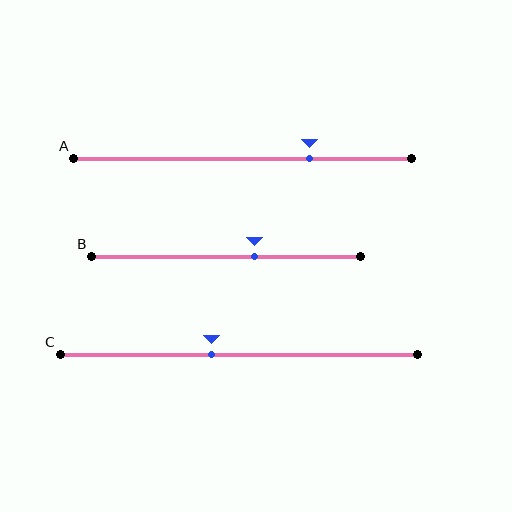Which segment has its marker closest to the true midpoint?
Segment C has its marker closest to the true midpoint.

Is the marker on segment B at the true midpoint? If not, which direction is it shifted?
No, the marker on segment B is shifted to the right by about 10% of the segment length.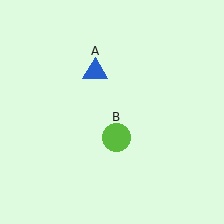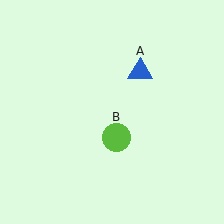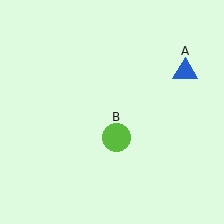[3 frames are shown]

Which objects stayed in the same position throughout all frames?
Lime circle (object B) remained stationary.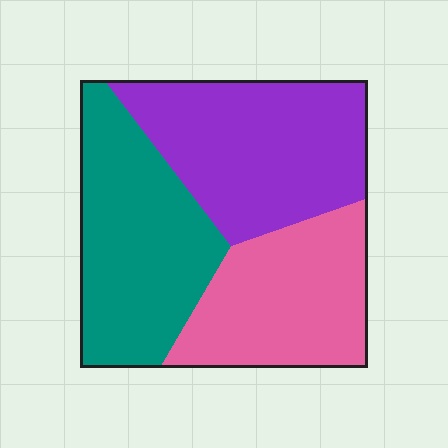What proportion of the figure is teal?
Teal covers around 35% of the figure.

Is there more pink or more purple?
Purple.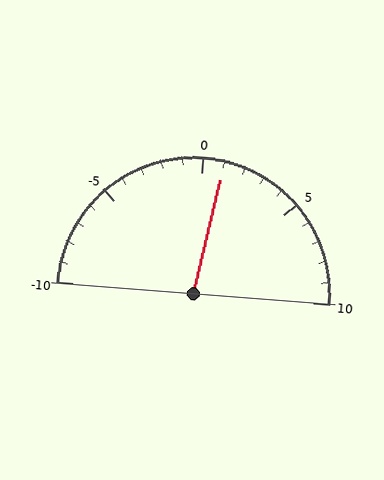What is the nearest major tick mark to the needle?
The nearest major tick mark is 0.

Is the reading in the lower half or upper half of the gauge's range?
The reading is in the upper half of the range (-10 to 10).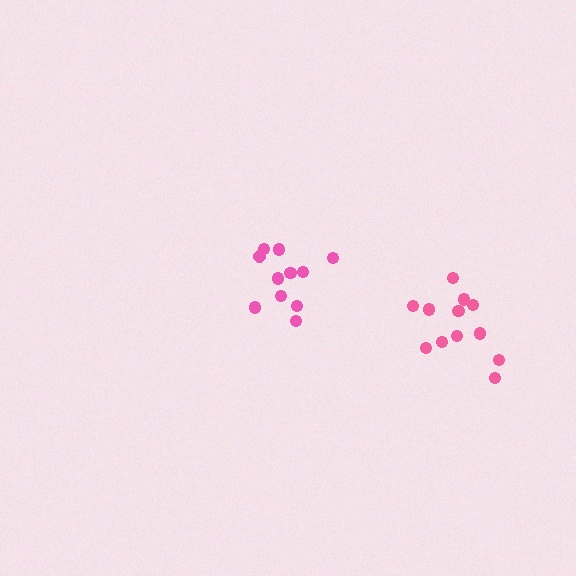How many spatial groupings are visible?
There are 2 spatial groupings.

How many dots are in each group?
Group 1: 11 dots, Group 2: 12 dots (23 total).